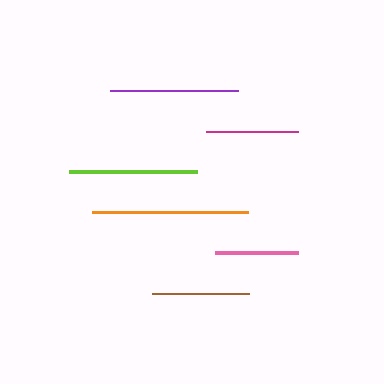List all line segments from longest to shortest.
From longest to shortest: orange, purple, lime, brown, magenta, pink.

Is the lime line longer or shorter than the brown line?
The lime line is longer than the brown line.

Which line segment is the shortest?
The pink line is the shortest at approximately 82 pixels.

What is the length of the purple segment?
The purple segment is approximately 128 pixels long.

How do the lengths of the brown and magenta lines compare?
The brown and magenta lines are approximately the same length.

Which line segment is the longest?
The orange line is the longest at approximately 156 pixels.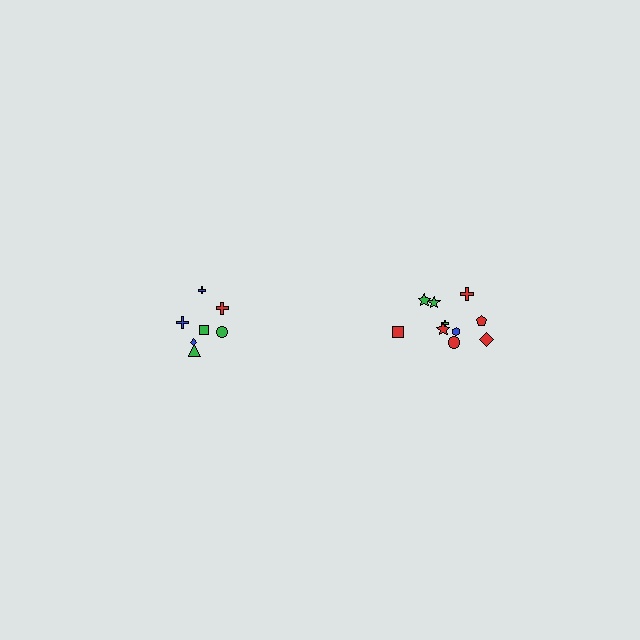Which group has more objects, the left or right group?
The right group.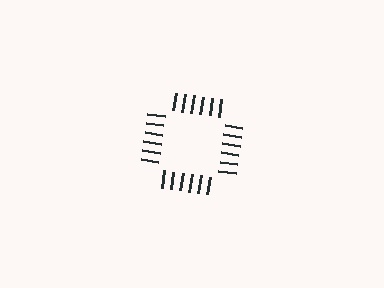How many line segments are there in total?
24 — 6 along each of the 4 edges.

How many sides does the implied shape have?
4 sides — the line-ends trace a square.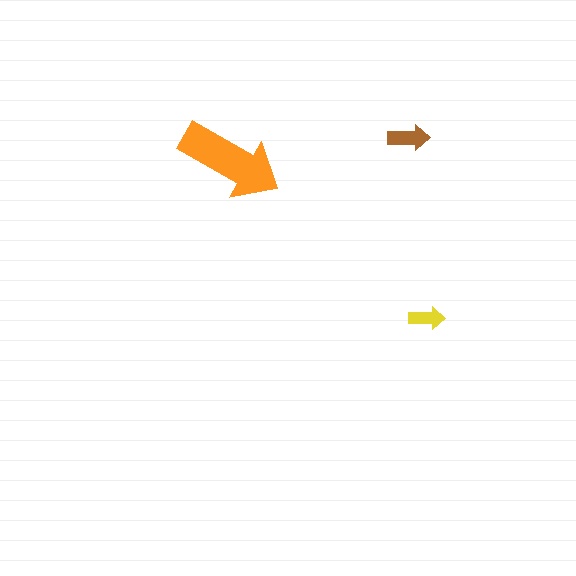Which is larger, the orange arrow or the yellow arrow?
The orange one.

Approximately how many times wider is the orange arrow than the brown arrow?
About 2.5 times wider.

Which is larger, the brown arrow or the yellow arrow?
The brown one.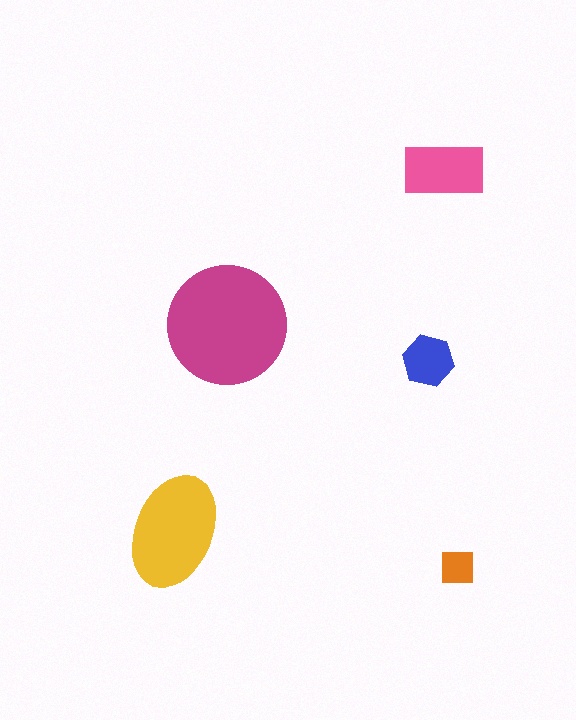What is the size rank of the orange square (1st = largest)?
5th.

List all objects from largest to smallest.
The magenta circle, the yellow ellipse, the pink rectangle, the blue hexagon, the orange square.